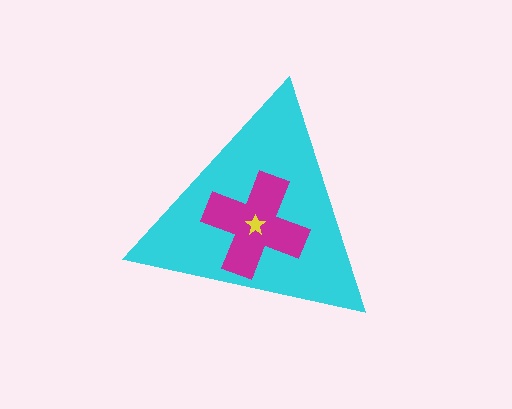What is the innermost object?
The yellow star.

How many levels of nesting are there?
3.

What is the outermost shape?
The cyan triangle.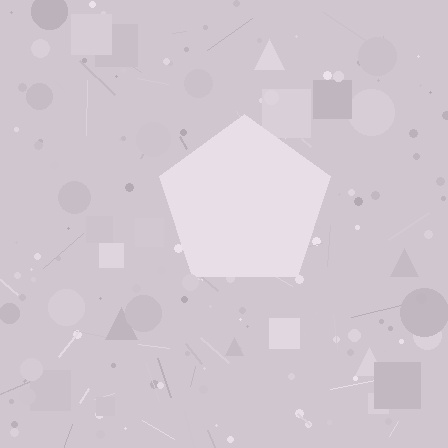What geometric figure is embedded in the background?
A pentagon is embedded in the background.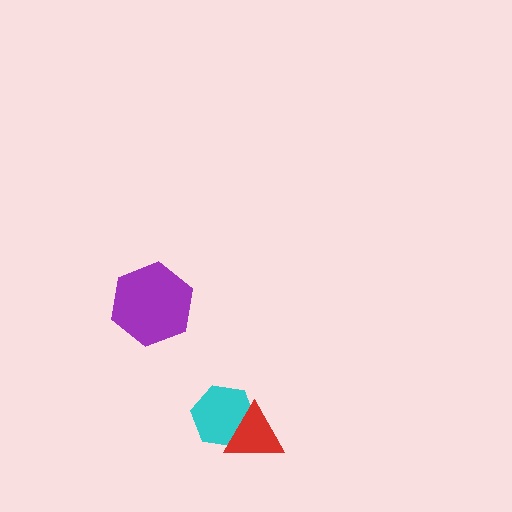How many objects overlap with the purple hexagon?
0 objects overlap with the purple hexagon.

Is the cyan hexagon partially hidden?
Yes, it is partially covered by another shape.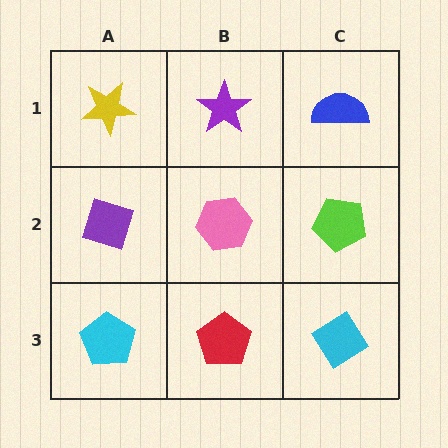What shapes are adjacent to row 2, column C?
A blue semicircle (row 1, column C), a cyan diamond (row 3, column C), a pink hexagon (row 2, column B).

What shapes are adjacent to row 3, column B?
A pink hexagon (row 2, column B), a cyan pentagon (row 3, column A), a cyan diamond (row 3, column C).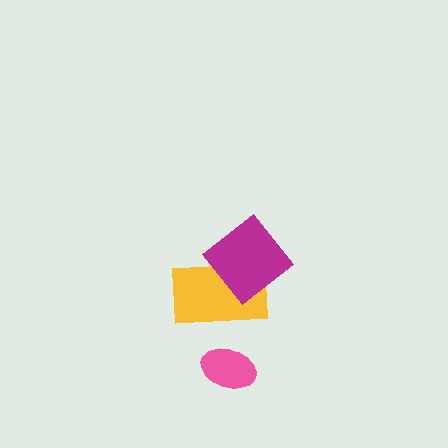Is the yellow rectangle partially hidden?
Yes, it is partially covered by another shape.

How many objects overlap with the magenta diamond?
1 object overlaps with the magenta diamond.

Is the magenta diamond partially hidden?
No, no other shape covers it.